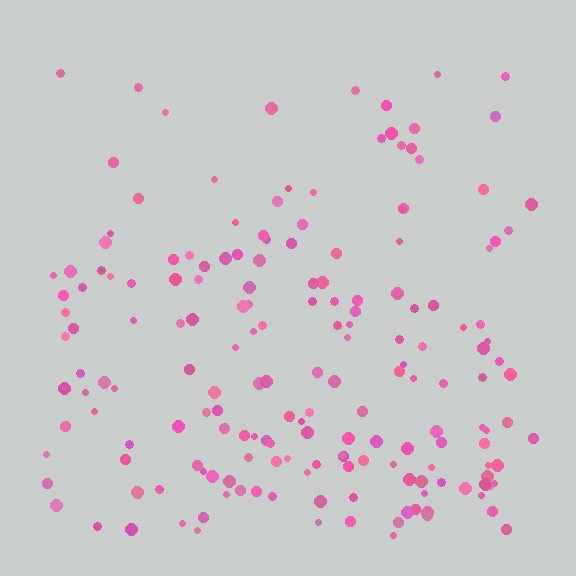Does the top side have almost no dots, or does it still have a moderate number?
Still a moderate number, just noticeably fewer than the bottom.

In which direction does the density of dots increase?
From top to bottom, with the bottom side densest.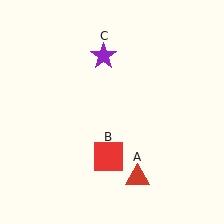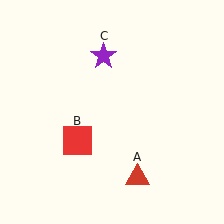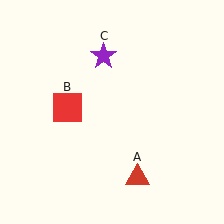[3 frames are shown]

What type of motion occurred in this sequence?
The red square (object B) rotated clockwise around the center of the scene.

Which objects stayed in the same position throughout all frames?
Red triangle (object A) and purple star (object C) remained stationary.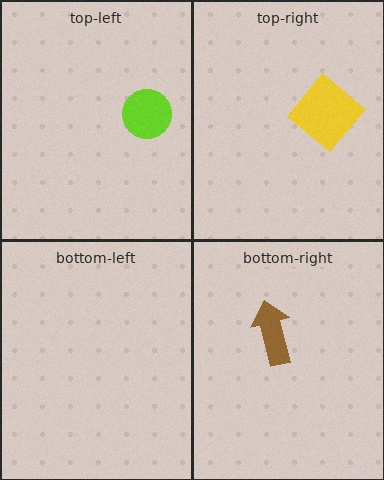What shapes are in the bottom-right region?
The brown arrow.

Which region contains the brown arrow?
The bottom-right region.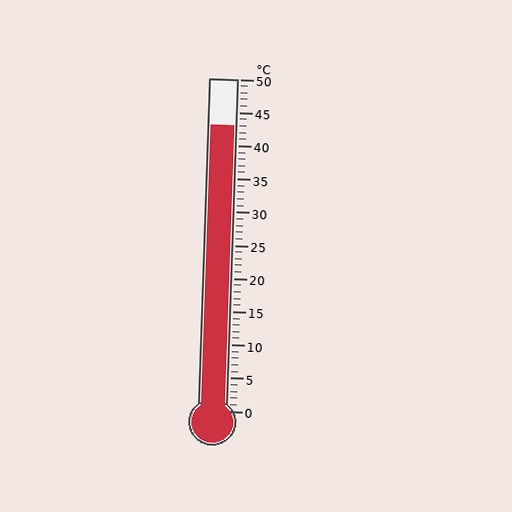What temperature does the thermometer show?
The thermometer shows approximately 43°C.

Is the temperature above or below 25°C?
The temperature is above 25°C.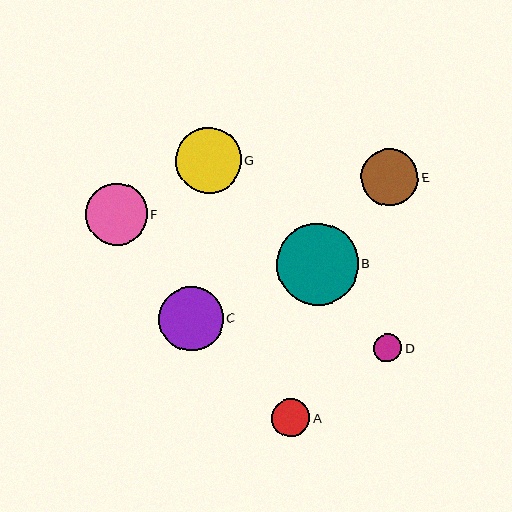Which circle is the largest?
Circle B is the largest with a size of approximately 82 pixels.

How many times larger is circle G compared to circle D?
Circle G is approximately 2.4 times the size of circle D.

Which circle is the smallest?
Circle D is the smallest with a size of approximately 28 pixels.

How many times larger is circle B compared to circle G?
Circle B is approximately 1.2 times the size of circle G.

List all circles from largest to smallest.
From largest to smallest: B, G, C, F, E, A, D.